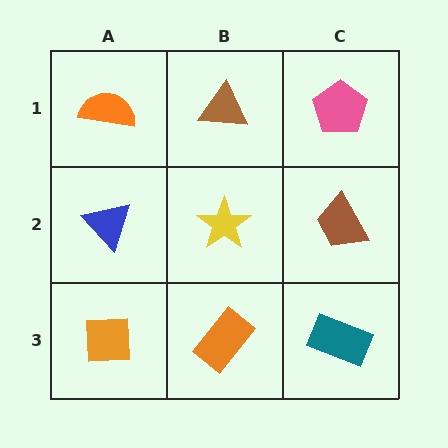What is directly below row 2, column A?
An orange square.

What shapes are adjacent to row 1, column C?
A brown trapezoid (row 2, column C), a brown triangle (row 1, column B).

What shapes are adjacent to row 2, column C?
A pink pentagon (row 1, column C), a teal rectangle (row 3, column C), a yellow star (row 2, column B).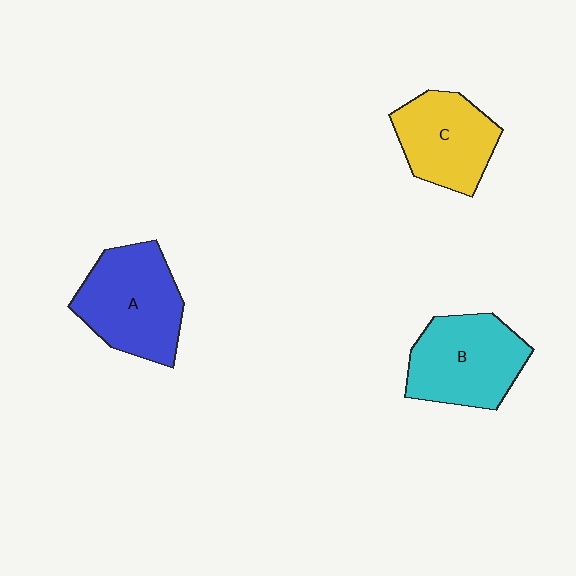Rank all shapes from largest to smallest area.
From largest to smallest: A (blue), B (cyan), C (yellow).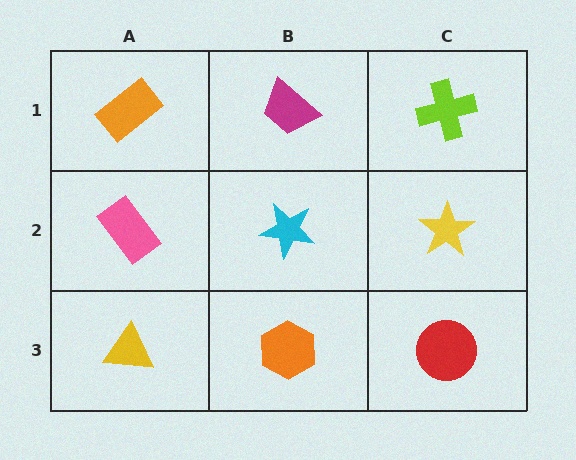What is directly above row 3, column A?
A pink rectangle.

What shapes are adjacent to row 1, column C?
A yellow star (row 2, column C), a magenta trapezoid (row 1, column B).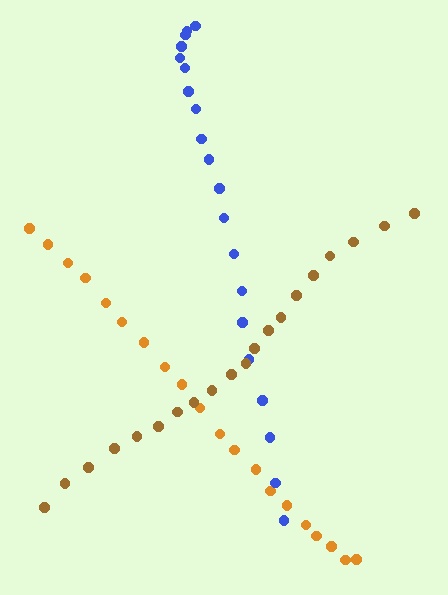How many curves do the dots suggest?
There are 3 distinct paths.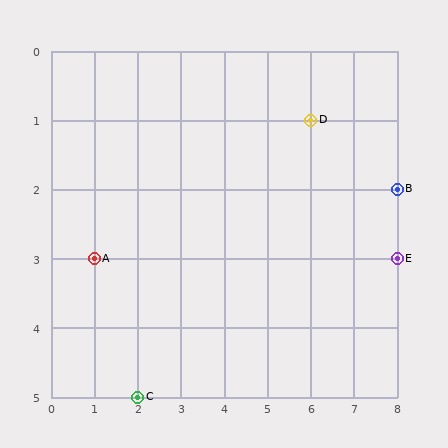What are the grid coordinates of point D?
Point D is at grid coordinates (6, 1).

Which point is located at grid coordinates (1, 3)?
Point A is at (1, 3).